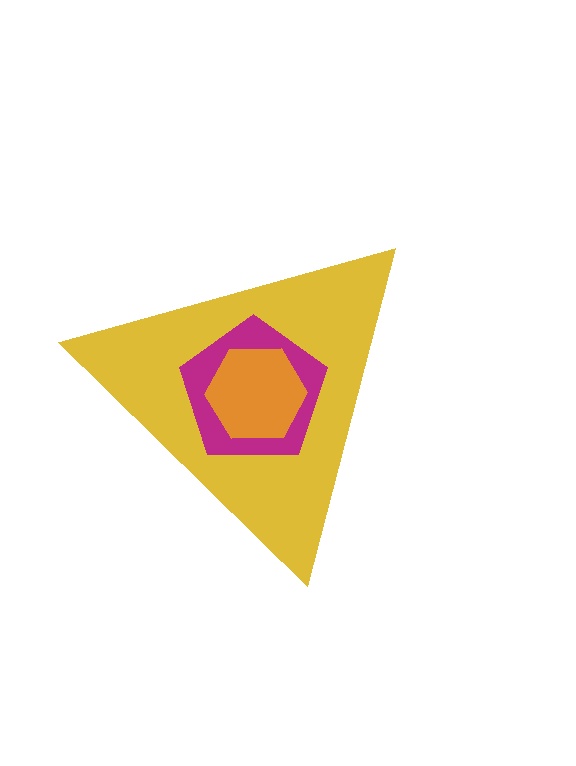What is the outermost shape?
The yellow triangle.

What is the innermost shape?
The orange hexagon.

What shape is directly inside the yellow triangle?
The magenta pentagon.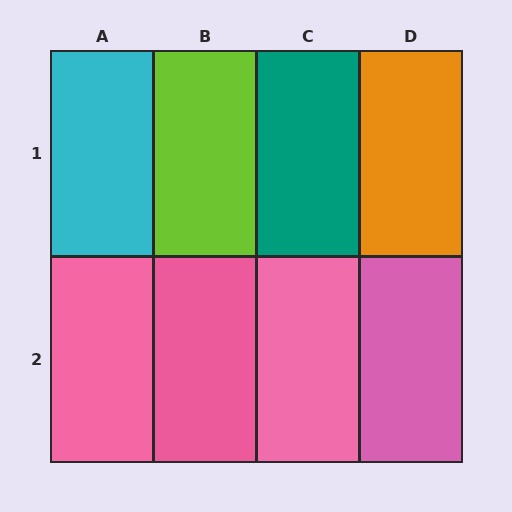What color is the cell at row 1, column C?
Teal.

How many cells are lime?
1 cell is lime.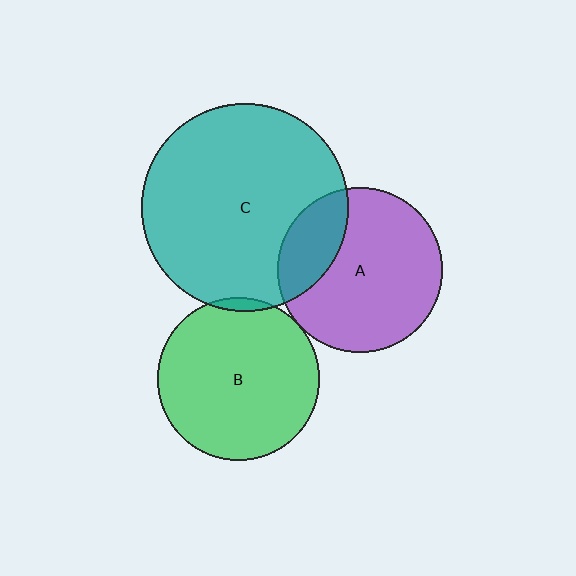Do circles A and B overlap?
Yes.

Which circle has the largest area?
Circle C (teal).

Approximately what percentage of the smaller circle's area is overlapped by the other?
Approximately 5%.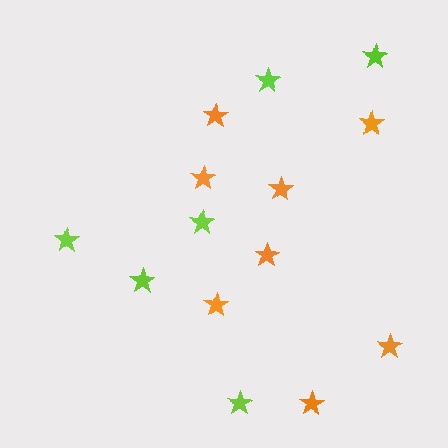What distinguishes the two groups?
There are 2 groups: one group of lime stars (6) and one group of orange stars (8).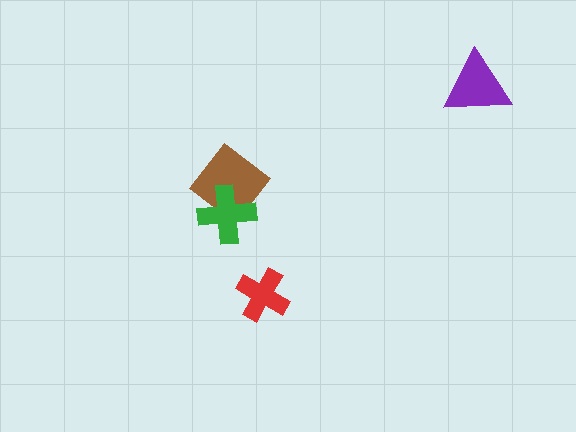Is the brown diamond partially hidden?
Yes, it is partially covered by another shape.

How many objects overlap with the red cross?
0 objects overlap with the red cross.